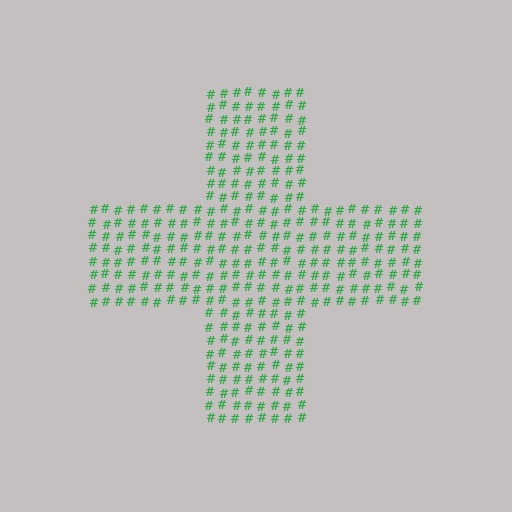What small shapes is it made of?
It is made of small hash symbols.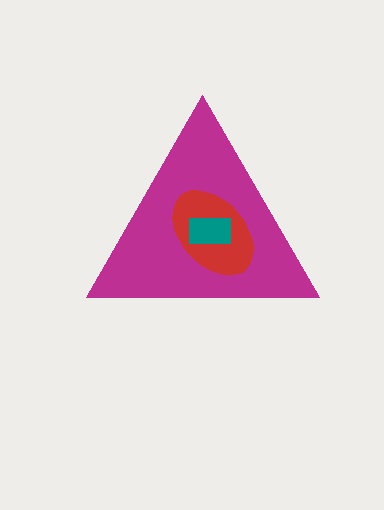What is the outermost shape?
The magenta triangle.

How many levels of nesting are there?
3.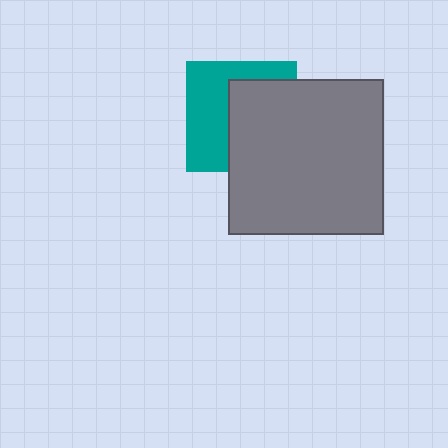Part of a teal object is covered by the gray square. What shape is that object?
It is a square.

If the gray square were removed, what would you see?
You would see the complete teal square.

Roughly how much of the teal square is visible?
About half of it is visible (roughly 48%).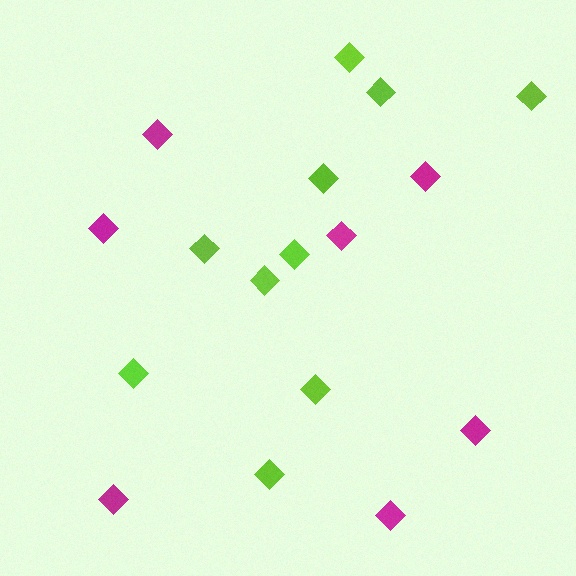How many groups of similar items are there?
There are 2 groups: one group of magenta diamonds (7) and one group of lime diamonds (10).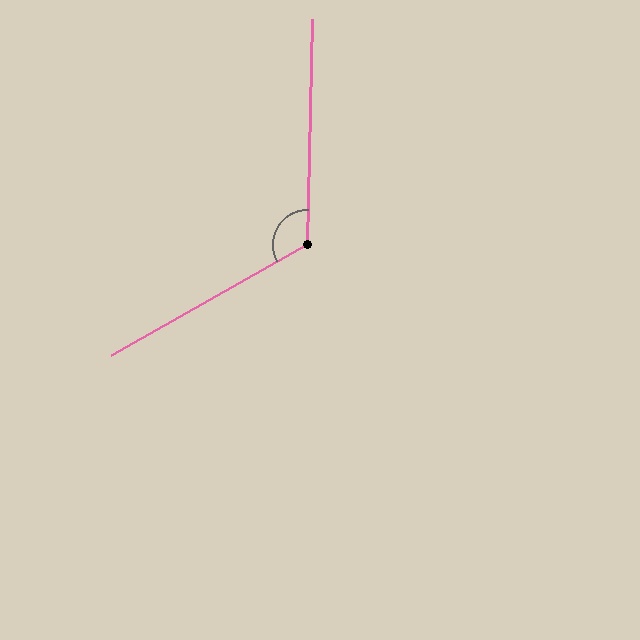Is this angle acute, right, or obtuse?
It is obtuse.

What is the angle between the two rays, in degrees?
Approximately 121 degrees.